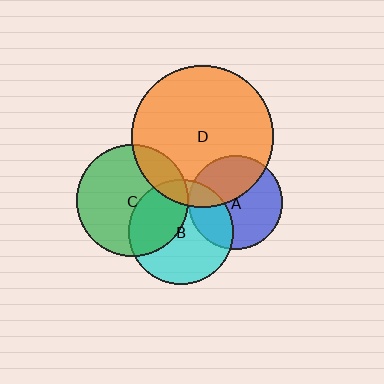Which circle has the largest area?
Circle D (orange).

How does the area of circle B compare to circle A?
Approximately 1.2 times.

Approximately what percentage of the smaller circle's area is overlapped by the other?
Approximately 40%.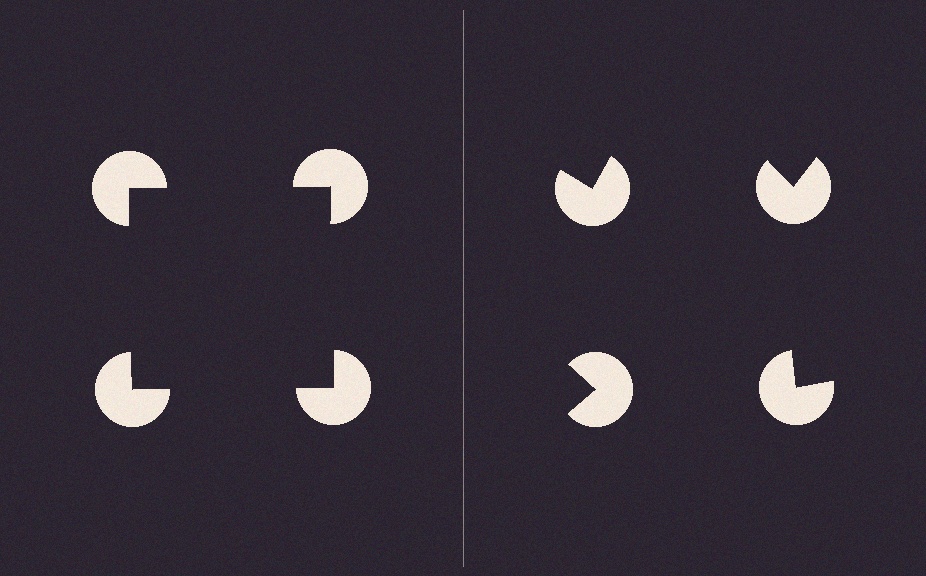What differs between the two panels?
The pac-man discs are positioned identically on both sides; only the wedge orientations differ. On the left they align to a square; on the right they are misaligned.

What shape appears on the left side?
An illusory square.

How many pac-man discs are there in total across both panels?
8 — 4 on each side.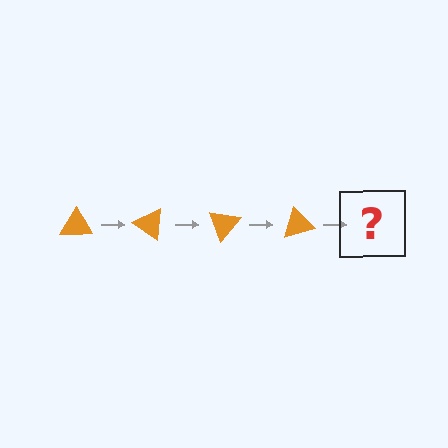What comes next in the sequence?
The next element should be an orange triangle rotated 140 degrees.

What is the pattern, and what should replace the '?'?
The pattern is that the triangle rotates 35 degrees each step. The '?' should be an orange triangle rotated 140 degrees.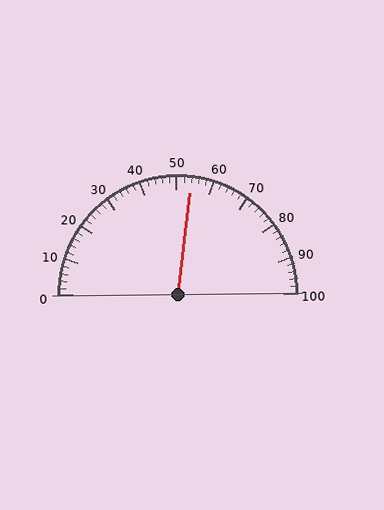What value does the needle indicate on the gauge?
The needle indicates approximately 54.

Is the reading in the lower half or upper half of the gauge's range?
The reading is in the upper half of the range (0 to 100).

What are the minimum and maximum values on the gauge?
The gauge ranges from 0 to 100.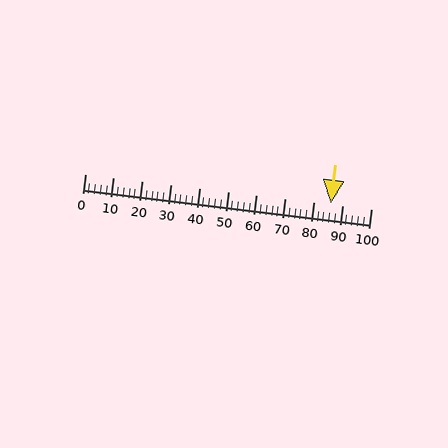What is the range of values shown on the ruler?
The ruler shows values from 0 to 100.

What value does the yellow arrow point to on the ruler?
The yellow arrow points to approximately 86.